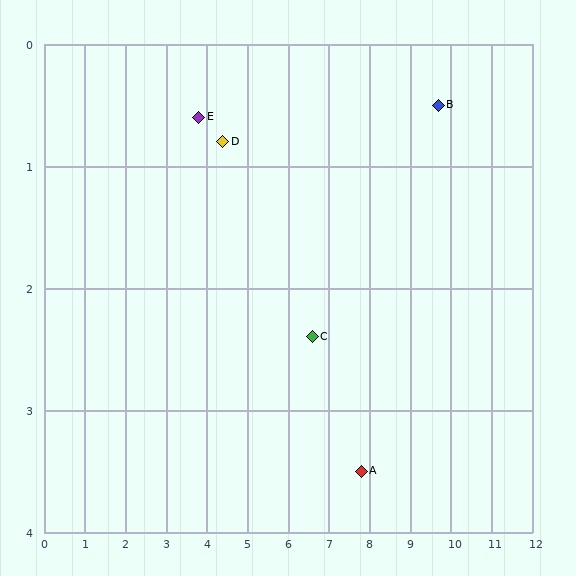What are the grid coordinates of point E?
Point E is at approximately (3.8, 0.6).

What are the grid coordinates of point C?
Point C is at approximately (6.6, 2.4).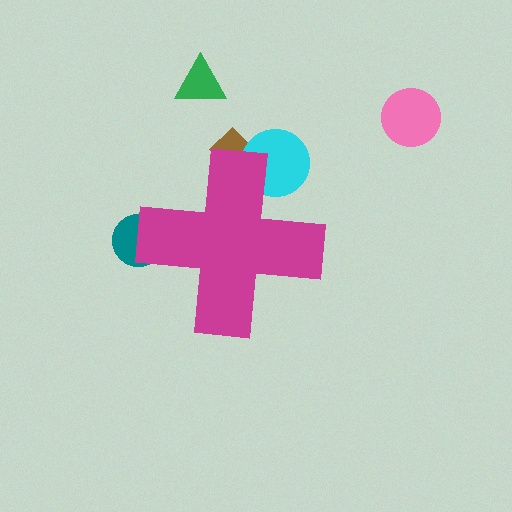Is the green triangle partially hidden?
No, the green triangle is fully visible.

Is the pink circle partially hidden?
No, the pink circle is fully visible.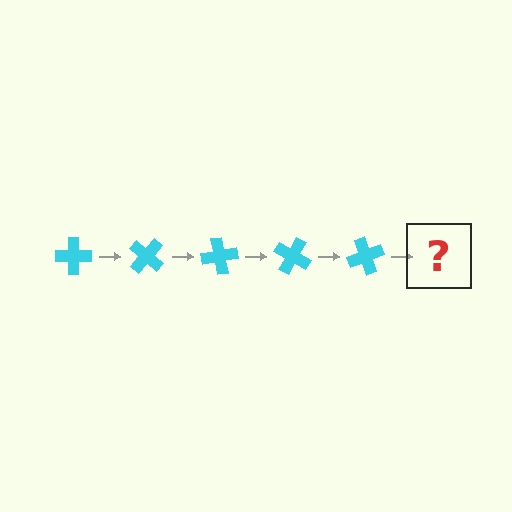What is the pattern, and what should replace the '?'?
The pattern is that the cross rotates 40 degrees each step. The '?' should be a cyan cross rotated 200 degrees.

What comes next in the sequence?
The next element should be a cyan cross rotated 200 degrees.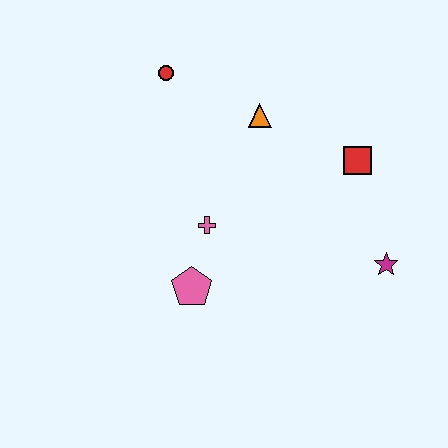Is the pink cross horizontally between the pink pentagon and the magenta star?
Yes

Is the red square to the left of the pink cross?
No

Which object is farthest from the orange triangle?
The magenta star is farthest from the orange triangle.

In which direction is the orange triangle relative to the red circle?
The orange triangle is to the right of the red circle.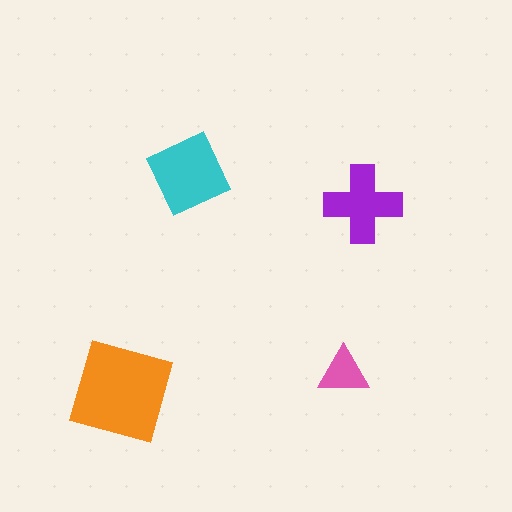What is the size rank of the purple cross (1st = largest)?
3rd.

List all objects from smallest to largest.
The pink triangle, the purple cross, the cyan square, the orange diamond.